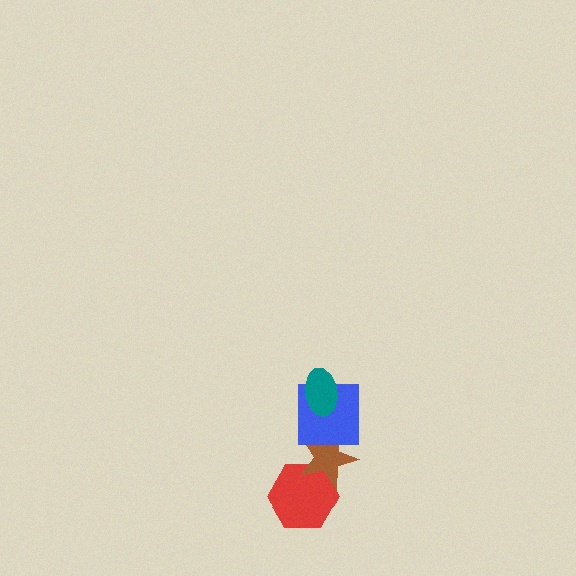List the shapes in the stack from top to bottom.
From top to bottom: the teal ellipse, the blue square, the brown star, the red hexagon.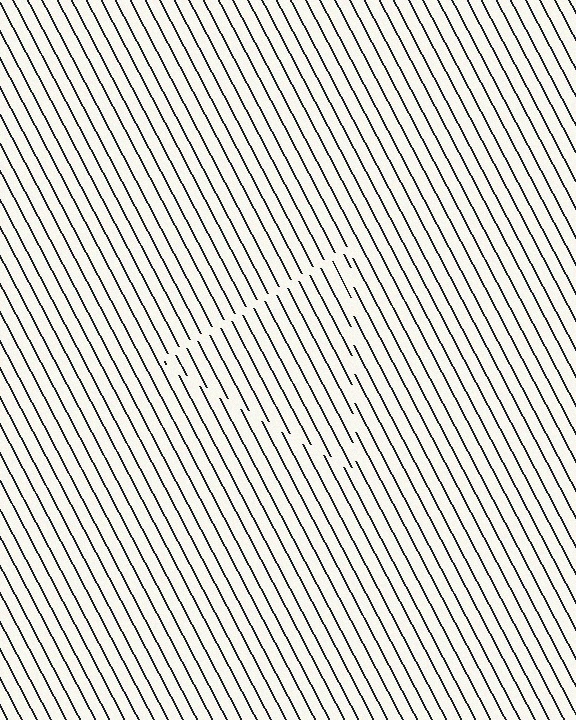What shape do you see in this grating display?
An illusory triangle. The interior of the shape contains the same grating, shifted by half a period — the contour is defined by the phase discontinuity where line-ends from the inner and outer gratings abut.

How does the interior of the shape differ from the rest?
The interior of the shape contains the same grating, shifted by half a period — the contour is defined by the phase discontinuity where line-ends from the inner and outer gratings abut.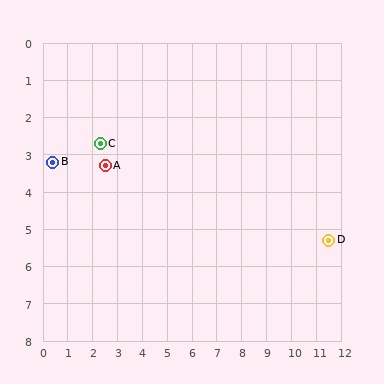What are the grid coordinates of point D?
Point D is at approximately (11.5, 5.3).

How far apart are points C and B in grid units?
Points C and B are about 2.0 grid units apart.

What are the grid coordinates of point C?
Point C is at approximately (2.3, 2.7).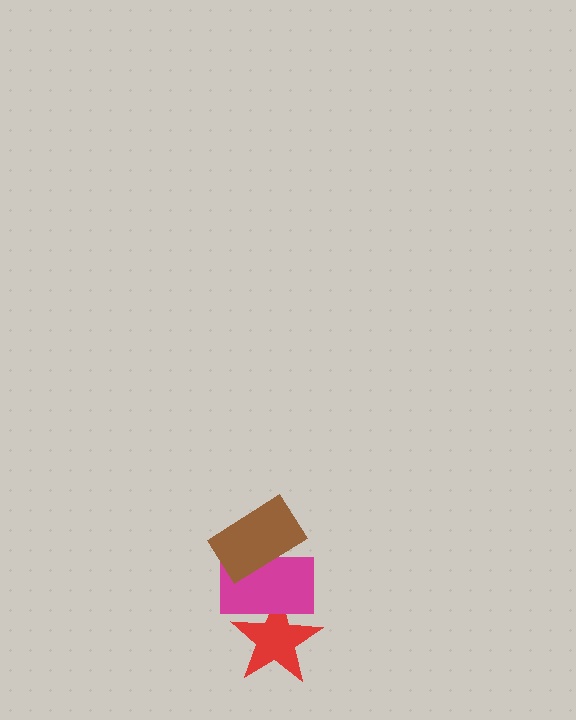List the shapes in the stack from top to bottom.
From top to bottom: the brown rectangle, the magenta rectangle, the red star.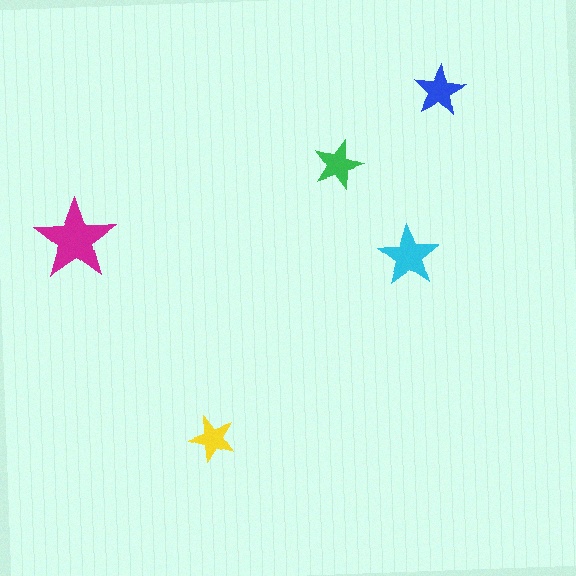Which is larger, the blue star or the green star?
The blue one.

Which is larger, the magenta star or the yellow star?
The magenta one.